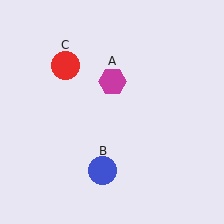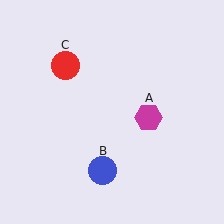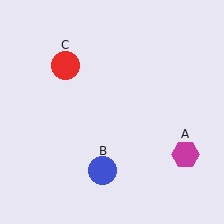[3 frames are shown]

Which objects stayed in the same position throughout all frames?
Blue circle (object B) and red circle (object C) remained stationary.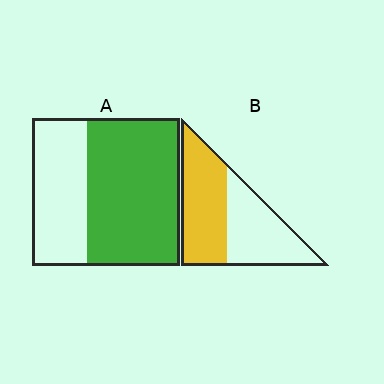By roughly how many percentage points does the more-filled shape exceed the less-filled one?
By roughly 10 percentage points (A over B).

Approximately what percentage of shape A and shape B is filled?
A is approximately 65% and B is approximately 50%.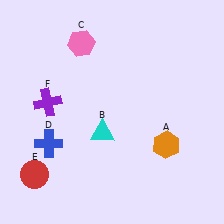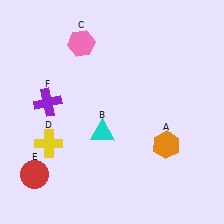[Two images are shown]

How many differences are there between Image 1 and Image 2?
There is 1 difference between the two images.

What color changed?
The cross (D) changed from blue in Image 1 to yellow in Image 2.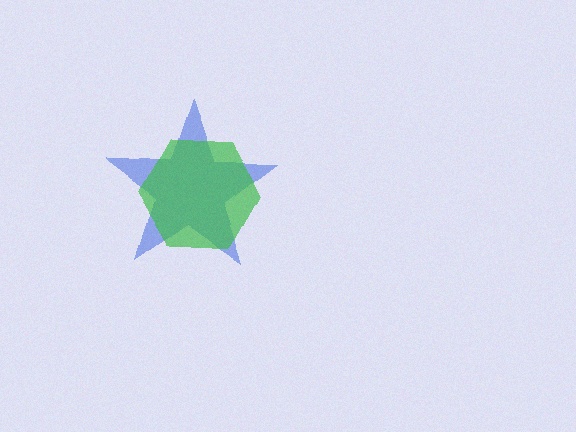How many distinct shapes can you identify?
There are 2 distinct shapes: a blue star, a green hexagon.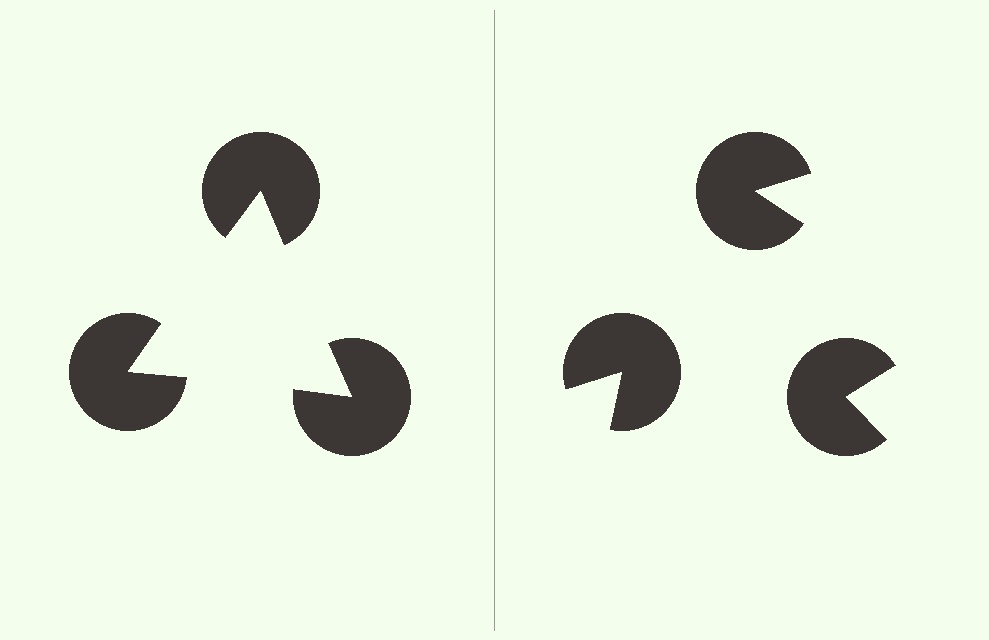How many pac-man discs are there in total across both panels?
6 — 3 on each side.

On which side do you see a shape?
An illusory triangle appears on the left side. On the right side the wedge cuts are rotated, so no coherent shape forms.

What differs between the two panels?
The pac-man discs are positioned identically on both sides; only the wedge orientations differ. On the left they align to a triangle; on the right they are misaligned.